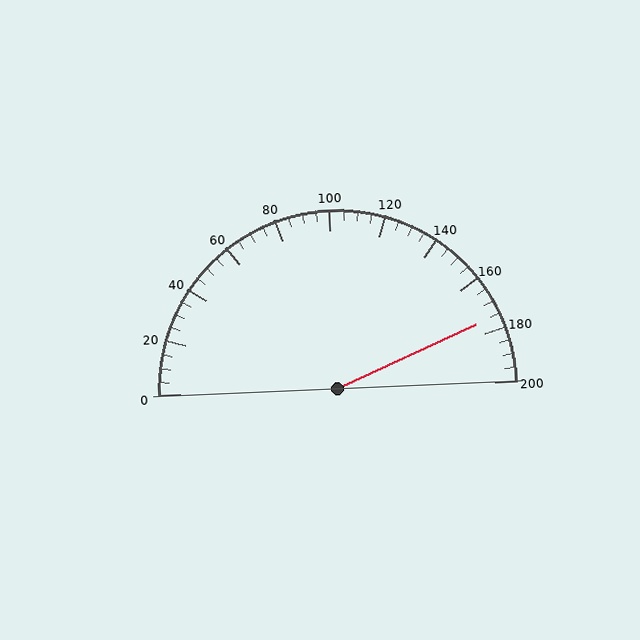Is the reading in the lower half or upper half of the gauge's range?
The reading is in the upper half of the range (0 to 200).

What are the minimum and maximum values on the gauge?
The gauge ranges from 0 to 200.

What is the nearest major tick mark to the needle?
The nearest major tick mark is 180.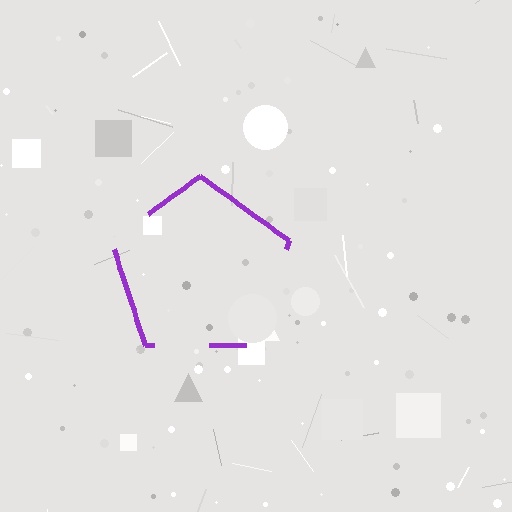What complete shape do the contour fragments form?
The contour fragments form a pentagon.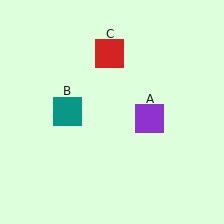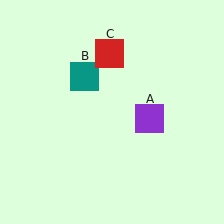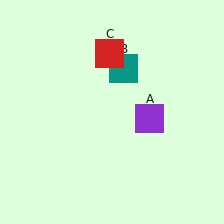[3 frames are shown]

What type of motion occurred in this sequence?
The teal square (object B) rotated clockwise around the center of the scene.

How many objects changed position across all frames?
1 object changed position: teal square (object B).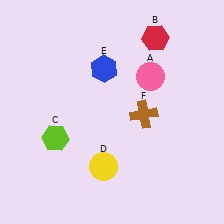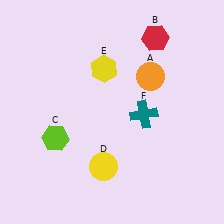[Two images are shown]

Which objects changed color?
A changed from pink to orange. E changed from blue to yellow. F changed from brown to teal.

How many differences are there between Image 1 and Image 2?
There are 3 differences between the two images.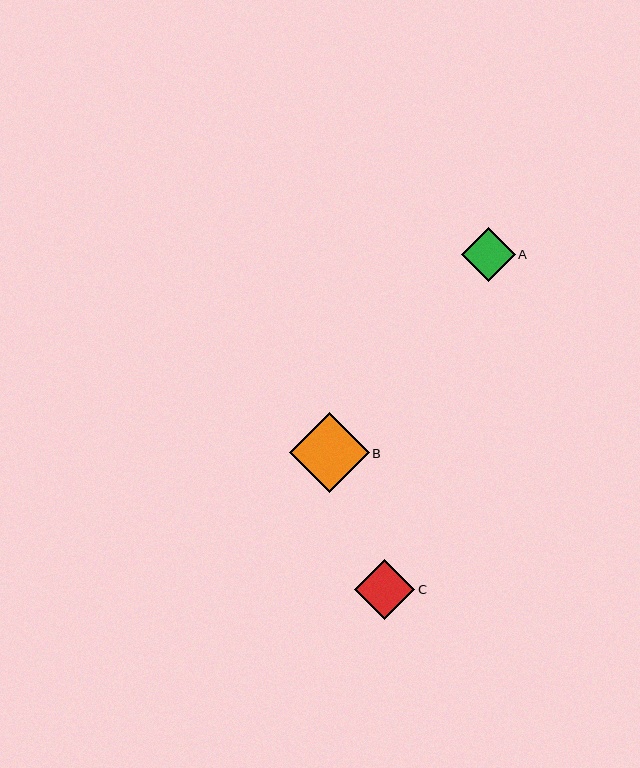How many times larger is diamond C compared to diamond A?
Diamond C is approximately 1.1 times the size of diamond A.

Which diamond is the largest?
Diamond B is the largest with a size of approximately 80 pixels.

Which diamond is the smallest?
Diamond A is the smallest with a size of approximately 54 pixels.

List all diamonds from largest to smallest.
From largest to smallest: B, C, A.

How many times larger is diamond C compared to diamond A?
Diamond C is approximately 1.1 times the size of diamond A.